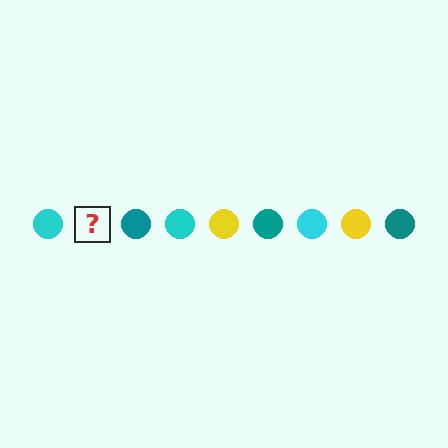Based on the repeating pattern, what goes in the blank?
The blank should be a yellow circle.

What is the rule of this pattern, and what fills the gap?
The rule is that the pattern cycles through cyan, yellow, teal circles. The gap should be filled with a yellow circle.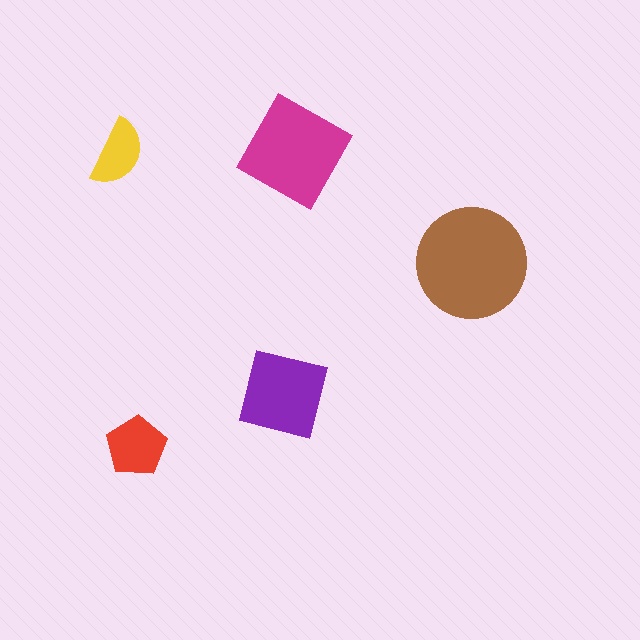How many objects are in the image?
There are 5 objects in the image.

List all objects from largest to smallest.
The brown circle, the magenta square, the purple square, the red pentagon, the yellow semicircle.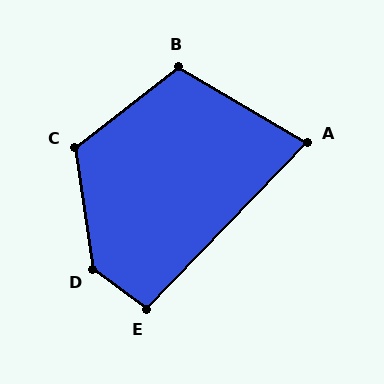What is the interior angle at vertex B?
Approximately 112 degrees (obtuse).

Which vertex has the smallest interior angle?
A, at approximately 76 degrees.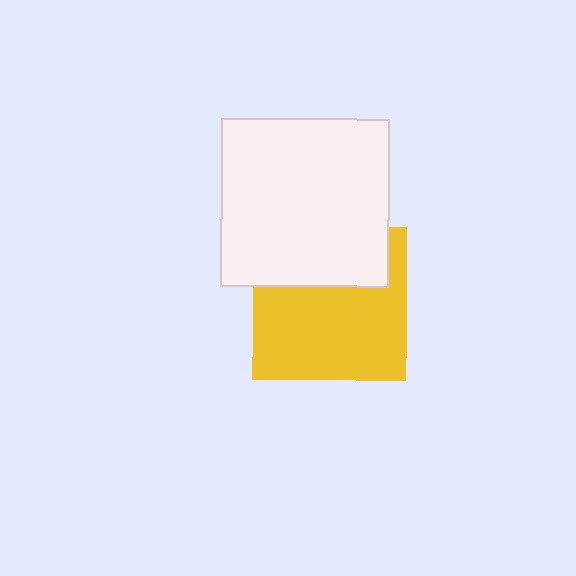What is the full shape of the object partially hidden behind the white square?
The partially hidden object is a yellow square.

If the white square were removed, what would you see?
You would see the complete yellow square.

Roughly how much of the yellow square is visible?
About half of it is visible (roughly 64%).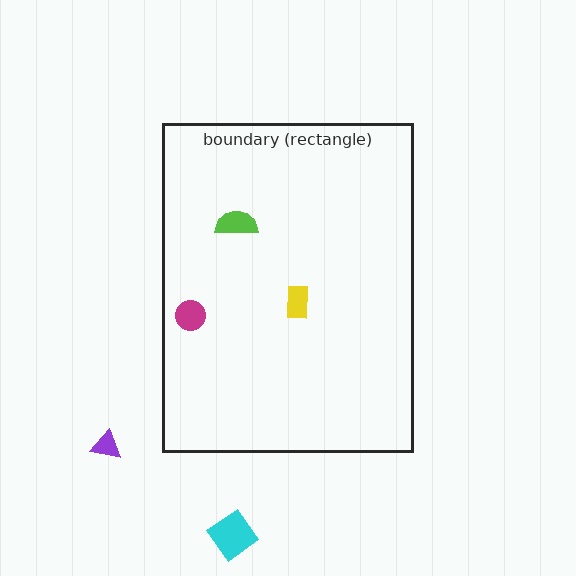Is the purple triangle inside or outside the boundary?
Outside.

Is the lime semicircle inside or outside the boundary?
Inside.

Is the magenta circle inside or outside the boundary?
Inside.